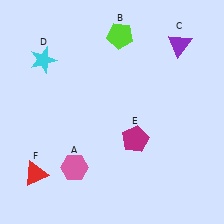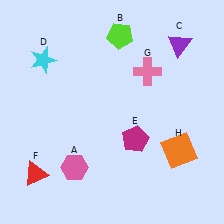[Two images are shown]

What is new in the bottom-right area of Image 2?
An orange square (H) was added in the bottom-right area of Image 2.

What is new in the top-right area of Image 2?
A pink cross (G) was added in the top-right area of Image 2.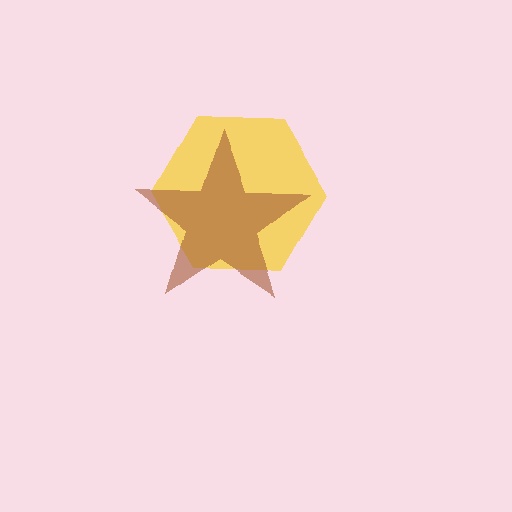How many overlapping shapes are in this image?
There are 2 overlapping shapes in the image.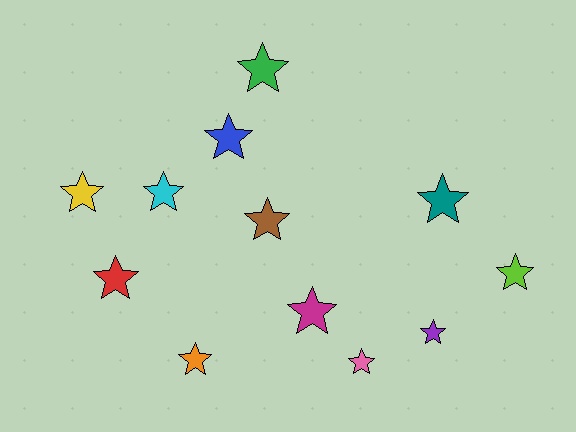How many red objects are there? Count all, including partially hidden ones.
There is 1 red object.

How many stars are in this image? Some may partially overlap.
There are 12 stars.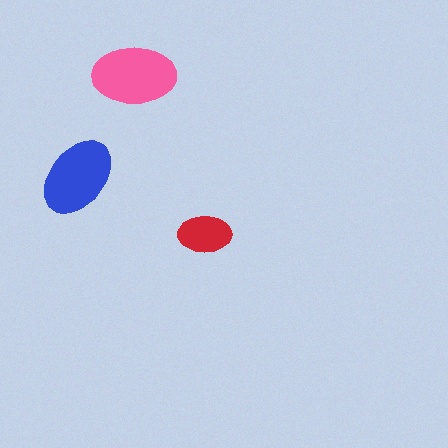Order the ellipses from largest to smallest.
the pink one, the blue one, the red one.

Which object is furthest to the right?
The red ellipse is rightmost.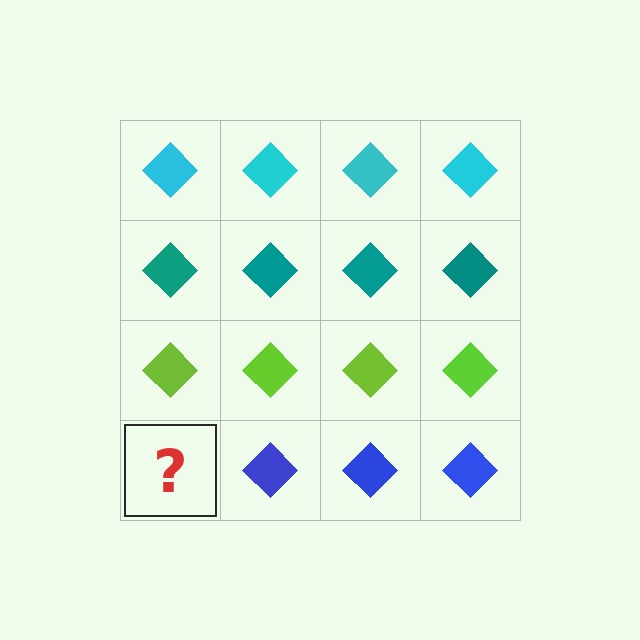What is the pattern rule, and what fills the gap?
The rule is that each row has a consistent color. The gap should be filled with a blue diamond.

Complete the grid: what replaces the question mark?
The question mark should be replaced with a blue diamond.